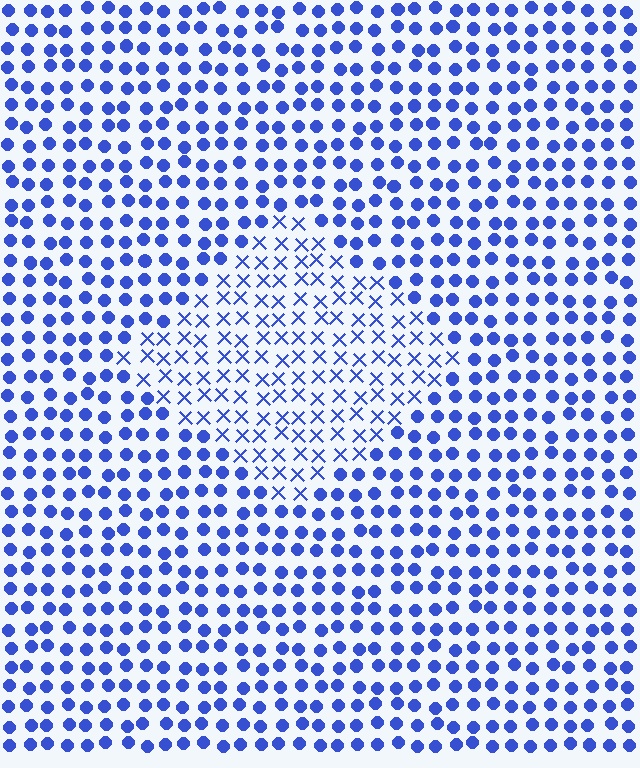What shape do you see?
I see a diamond.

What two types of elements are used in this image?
The image uses X marks inside the diamond region and circles outside it.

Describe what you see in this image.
The image is filled with small blue elements arranged in a uniform grid. A diamond-shaped region contains X marks, while the surrounding area contains circles. The boundary is defined purely by the change in element shape.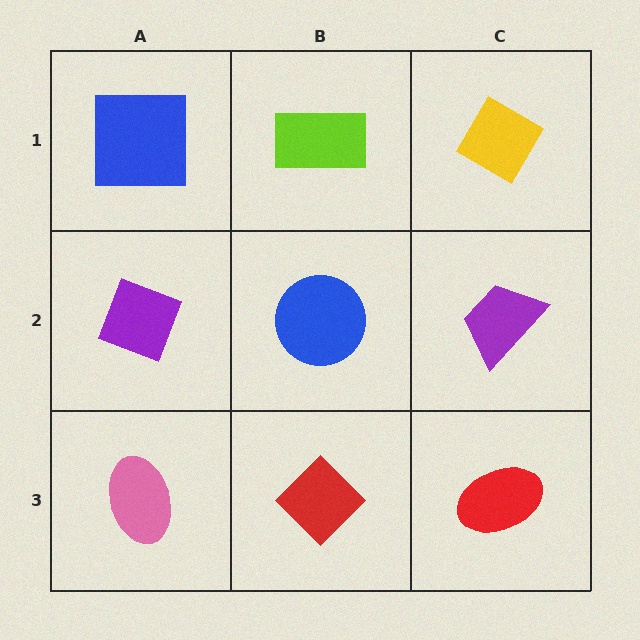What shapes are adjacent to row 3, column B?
A blue circle (row 2, column B), a pink ellipse (row 3, column A), a red ellipse (row 3, column C).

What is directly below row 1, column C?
A purple trapezoid.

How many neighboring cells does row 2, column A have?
3.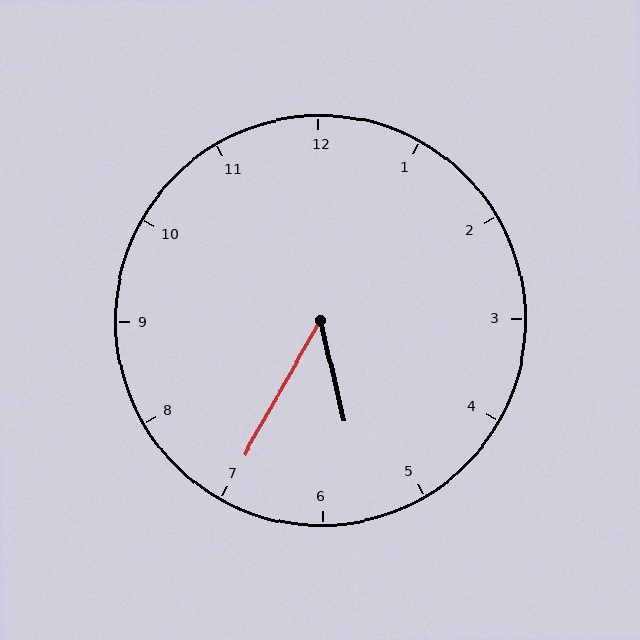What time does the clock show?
5:35.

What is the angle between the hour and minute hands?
Approximately 42 degrees.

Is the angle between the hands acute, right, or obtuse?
It is acute.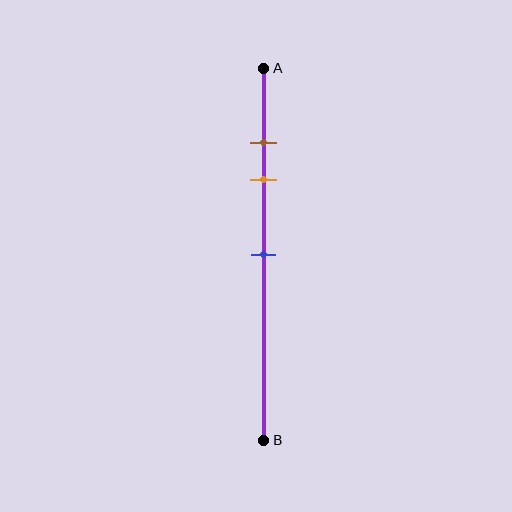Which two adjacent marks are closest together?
The brown and orange marks are the closest adjacent pair.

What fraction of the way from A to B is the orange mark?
The orange mark is approximately 30% (0.3) of the way from A to B.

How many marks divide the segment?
There are 3 marks dividing the segment.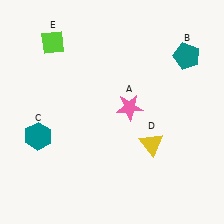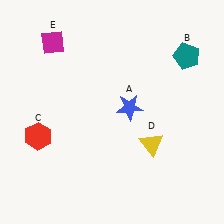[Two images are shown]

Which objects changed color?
A changed from pink to blue. C changed from teal to red. E changed from lime to magenta.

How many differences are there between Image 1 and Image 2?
There are 3 differences between the two images.